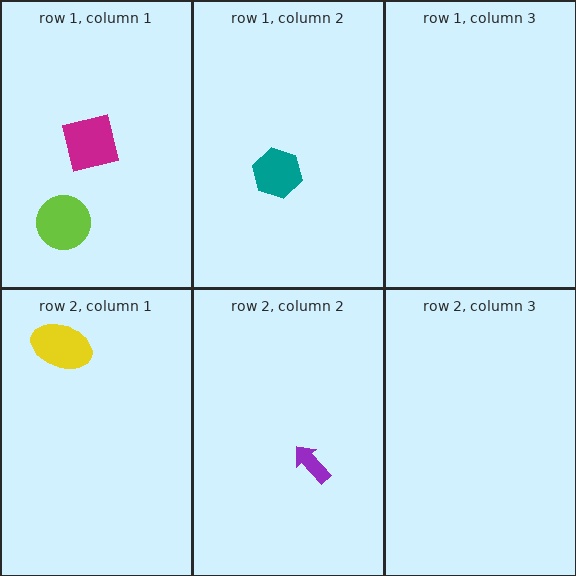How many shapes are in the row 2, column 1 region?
1.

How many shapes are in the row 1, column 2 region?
1.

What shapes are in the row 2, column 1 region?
The yellow ellipse.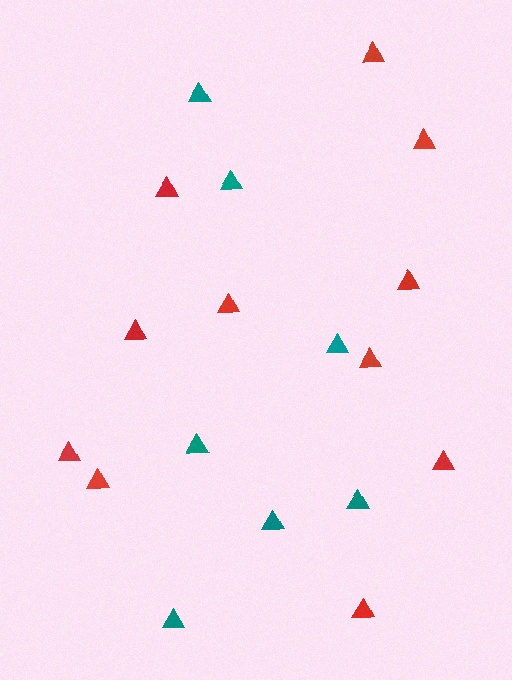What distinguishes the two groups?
There are 2 groups: one group of red triangles (11) and one group of teal triangles (7).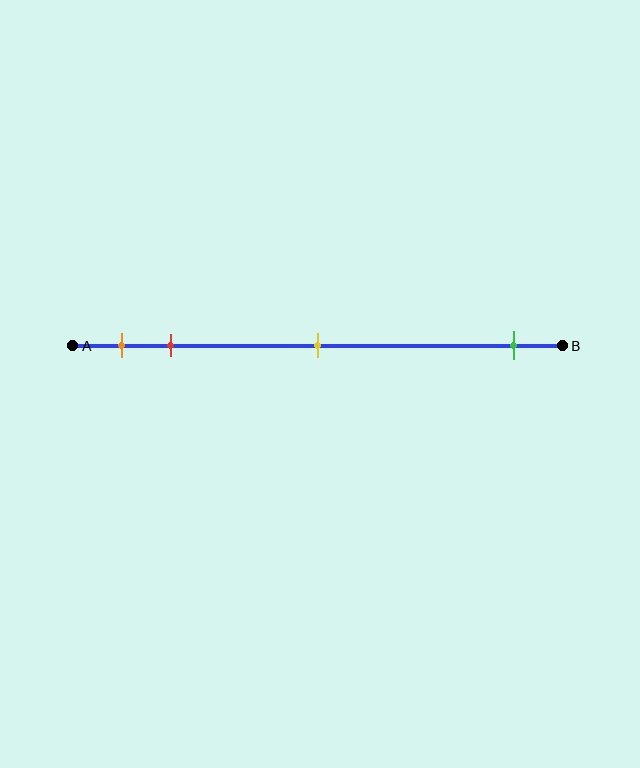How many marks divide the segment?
There are 4 marks dividing the segment.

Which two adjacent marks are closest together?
The orange and red marks are the closest adjacent pair.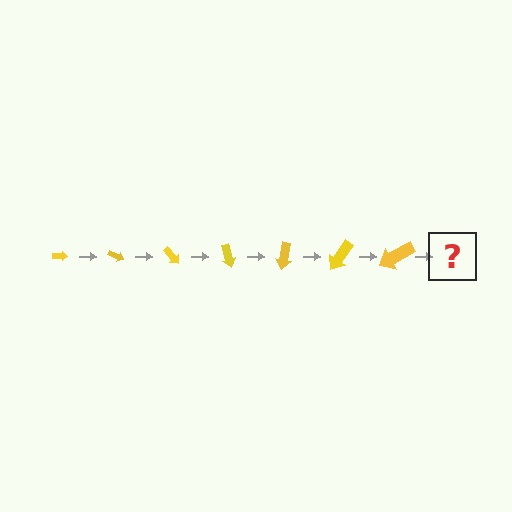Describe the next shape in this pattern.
It should be an arrow, larger than the previous one and rotated 175 degrees from the start.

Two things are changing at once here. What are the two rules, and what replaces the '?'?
The two rules are that the arrow grows larger each step and it rotates 25 degrees each step. The '?' should be an arrow, larger than the previous one and rotated 175 degrees from the start.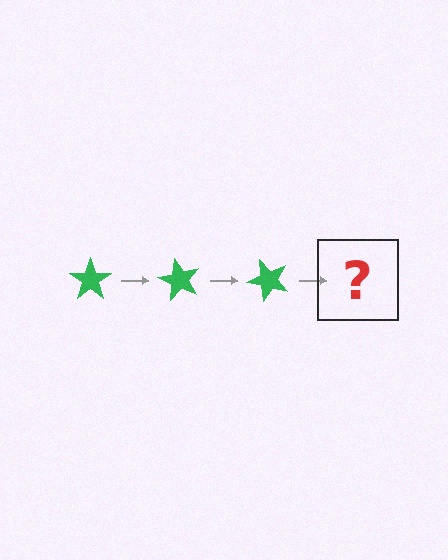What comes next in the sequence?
The next element should be a green star rotated 180 degrees.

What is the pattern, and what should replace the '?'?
The pattern is that the star rotates 60 degrees each step. The '?' should be a green star rotated 180 degrees.